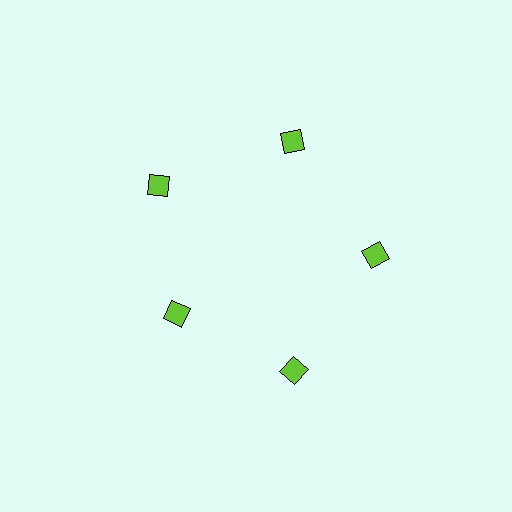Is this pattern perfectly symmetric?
No. The 5 lime diamonds are arranged in a ring, but one element near the 8 o'clock position is pulled inward toward the center, breaking the 5-fold rotational symmetry.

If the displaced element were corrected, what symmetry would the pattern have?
It would have 5-fold rotational symmetry — the pattern would map onto itself every 72 degrees.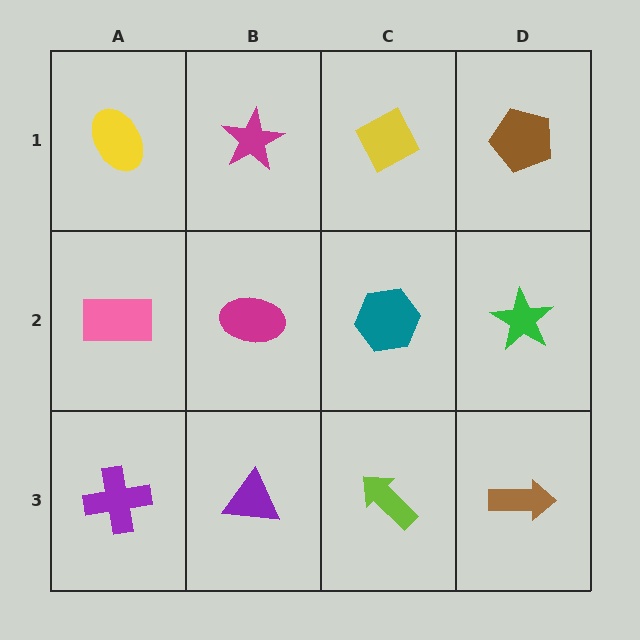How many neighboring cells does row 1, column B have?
3.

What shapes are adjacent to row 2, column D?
A brown pentagon (row 1, column D), a brown arrow (row 3, column D), a teal hexagon (row 2, column C).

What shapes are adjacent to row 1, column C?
A teal hexagon (row 2, column C), a magenta star (row 1, column B), a brown pentagon (row 1, column D).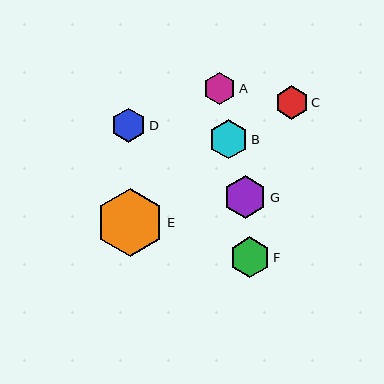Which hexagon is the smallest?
Hexagon A is the smallest with a size of approximately 32 pixels.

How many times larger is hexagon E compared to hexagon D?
Hexagon E is approximately 2.0 times the size of hexagon D.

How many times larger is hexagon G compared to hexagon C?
Hexagon G is approximately 1.3 times the size of hexagon C.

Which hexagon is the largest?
Hexagon E is the largest with a size of approximately 67 pixels.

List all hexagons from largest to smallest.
From largest to smallest: E, G, F, B, D, C, A.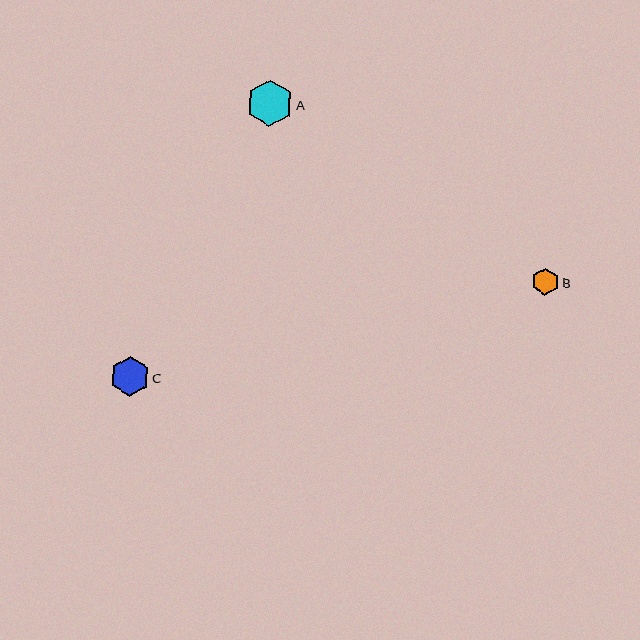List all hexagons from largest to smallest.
From largest to smallest: A, C, B.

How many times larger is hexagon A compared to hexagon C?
Hexagon A is approximately 1.2 times the size of hexagon C.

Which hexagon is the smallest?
Hexagon B is the smallest with a size of approximately 27 pixels.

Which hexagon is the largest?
Hexagon A is the largest with a size of approximately 47 pixels.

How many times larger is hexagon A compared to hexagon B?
Hexagon A is approximately 1.7 times the size of hexagon B.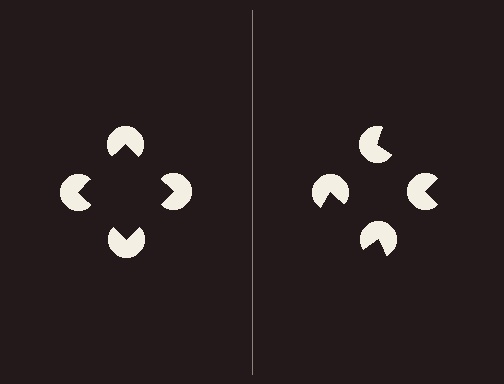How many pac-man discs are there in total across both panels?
8 — 4 on each side.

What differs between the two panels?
The pac-man discs are positioned identically on both sides; only the wedge orientations differ. On the left they align to a square; on the right they are misaligned.